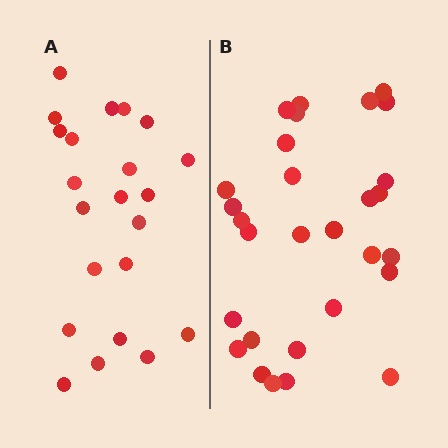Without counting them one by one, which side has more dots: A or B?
Region B (the right region) has more dots.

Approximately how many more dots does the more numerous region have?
Region B has roughly 8 or so more dots than region A.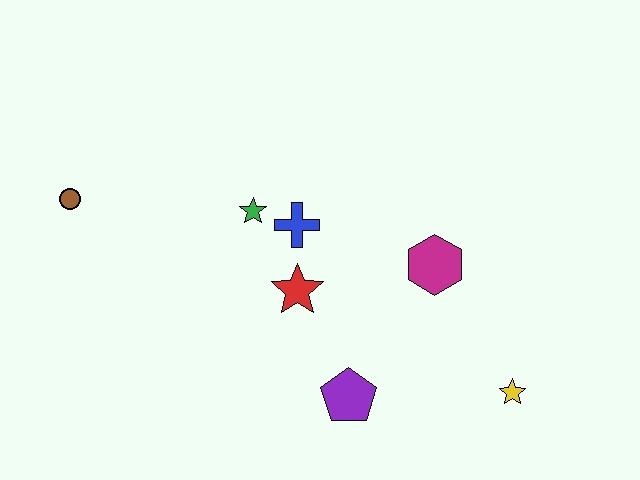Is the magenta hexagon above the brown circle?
No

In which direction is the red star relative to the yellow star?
The red star is to the left of the yellow star.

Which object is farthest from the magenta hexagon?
The brown circle is farthest from the magenta hexagon.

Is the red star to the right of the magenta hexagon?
No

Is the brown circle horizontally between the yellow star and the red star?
No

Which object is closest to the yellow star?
The magenta hexagon is closest to the yellow star.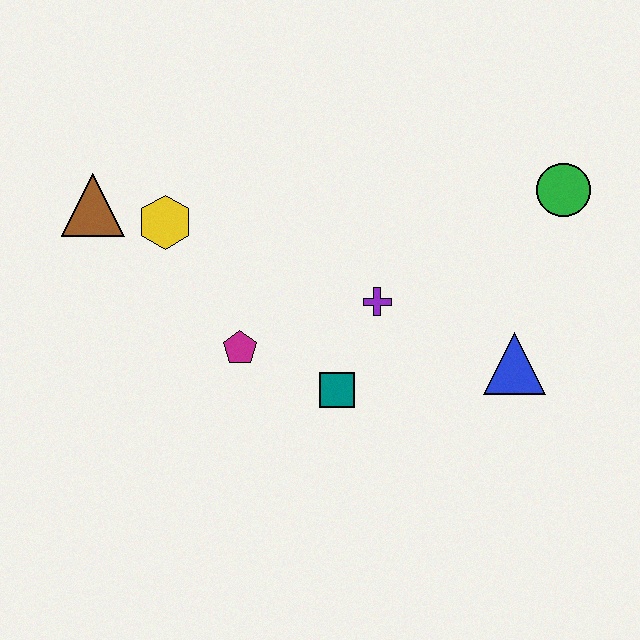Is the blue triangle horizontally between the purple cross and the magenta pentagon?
No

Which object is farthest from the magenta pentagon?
The green circle is farthest from the magenta pentagon.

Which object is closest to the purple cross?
The teal square is closest to the purple cross.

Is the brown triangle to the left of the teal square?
Yes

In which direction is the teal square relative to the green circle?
The teal square is to the left of the green circle.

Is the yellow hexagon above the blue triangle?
Yes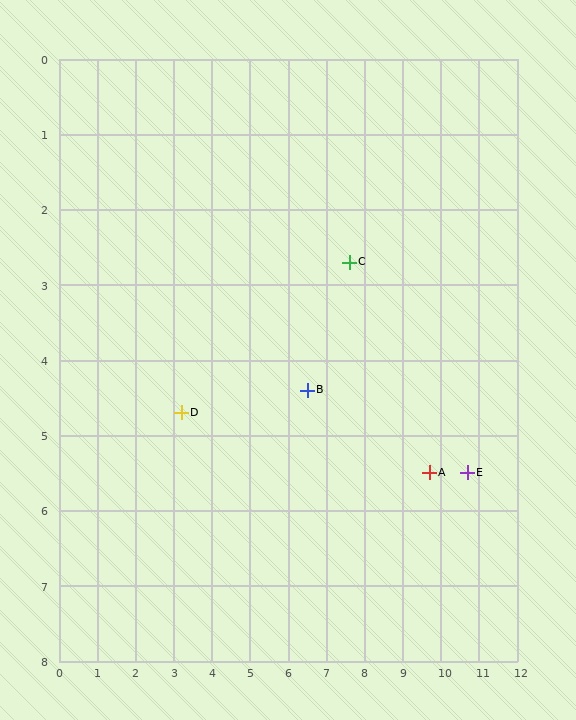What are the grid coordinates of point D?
Point D is at approximately (3.2, 4.7).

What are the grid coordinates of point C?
Point C is at approximately (7.6, 2.7).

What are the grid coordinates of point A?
Point A is at approximately (9.7, 5.5).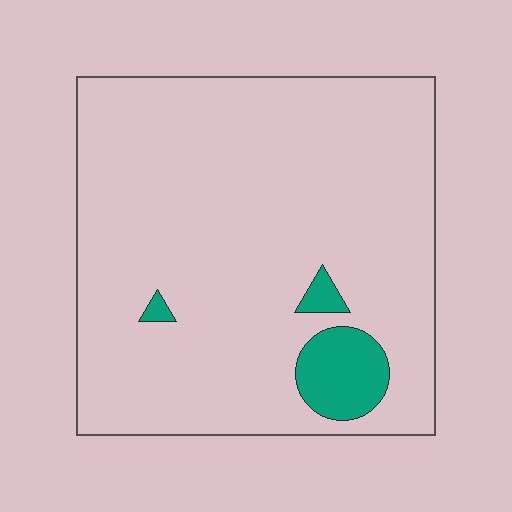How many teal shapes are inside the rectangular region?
3.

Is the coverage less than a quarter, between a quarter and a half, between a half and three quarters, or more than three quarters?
Less than a quarter.